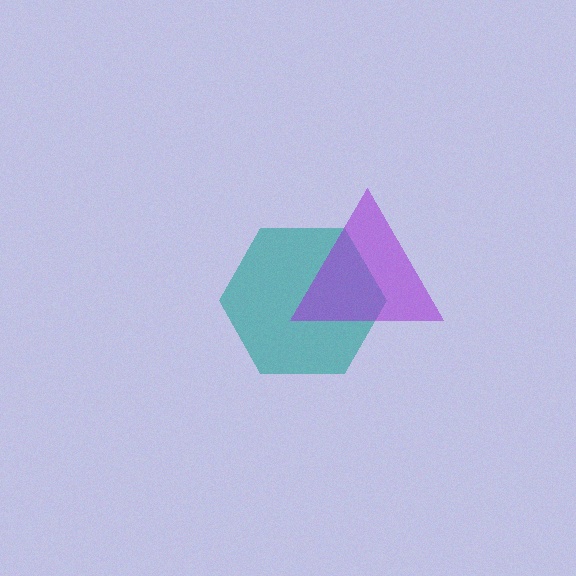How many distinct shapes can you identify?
There are 2 distinct shapes: a teal hexagon, a purple triangle.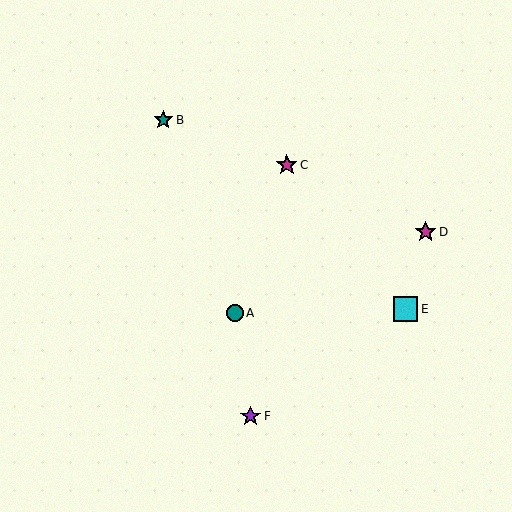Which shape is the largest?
The cyan square (labeled E) is the largest.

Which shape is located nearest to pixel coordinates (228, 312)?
The teal circle (labeled A) at (235, 313) is nearest to that location.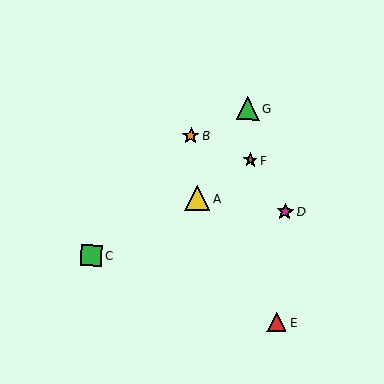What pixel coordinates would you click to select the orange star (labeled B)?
Click at (191, 136) to select the orange star B.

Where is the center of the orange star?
The center of the orange star is at (191, 136).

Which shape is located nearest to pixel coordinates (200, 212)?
The yellow triangle (labeled A) at (197, 198) is nearest to that location.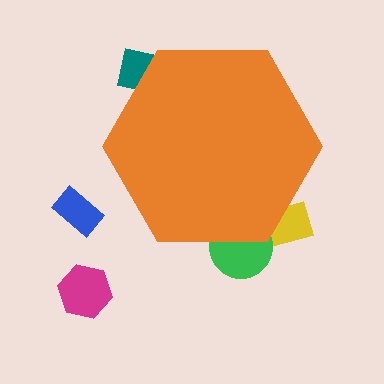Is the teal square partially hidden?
Yes, the teal square is partially hidden behind the orange hexagon.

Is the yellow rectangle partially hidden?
Yes, the yellow rectangle is partially hidden behind the orange hexagon.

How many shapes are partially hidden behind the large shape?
3 shapes are partially hidden.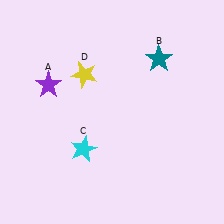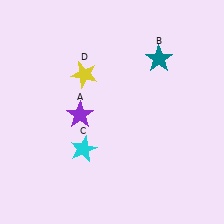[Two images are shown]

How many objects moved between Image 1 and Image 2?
1 object moved between the two images.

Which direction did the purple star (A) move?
The purple star (A) moved right.